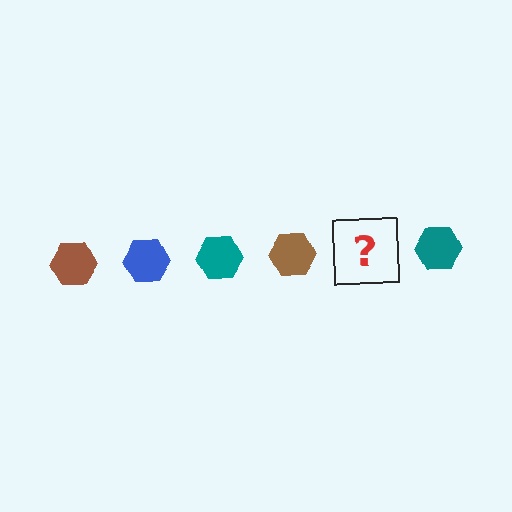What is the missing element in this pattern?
The missing element is a blue hexagon.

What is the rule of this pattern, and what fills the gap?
The rule is that the pattern cycles through brown, blue, teal hexagons. The gap should be filled with a blue hexagon.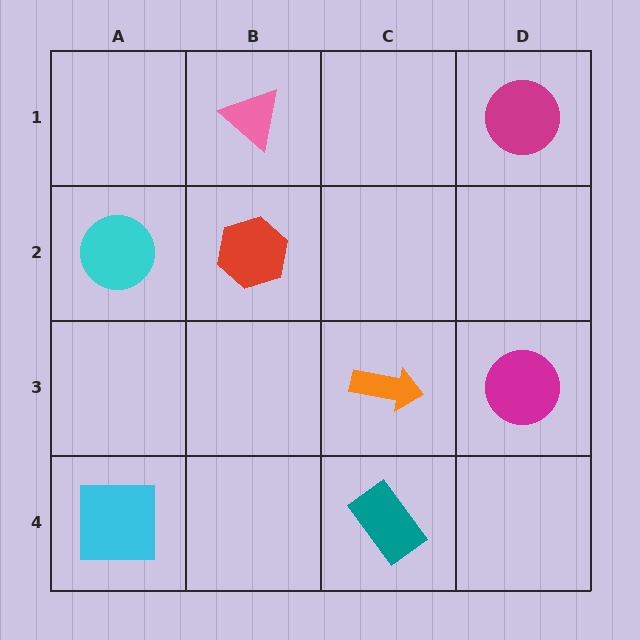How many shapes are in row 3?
2 shapes.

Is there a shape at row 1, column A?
No, that cell is empty.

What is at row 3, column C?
An orange arrow.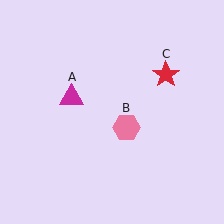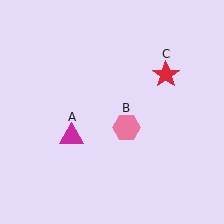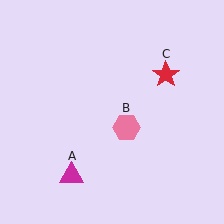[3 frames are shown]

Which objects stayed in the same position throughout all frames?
Pink hexagon (object B) and red star (object C) remained stationary.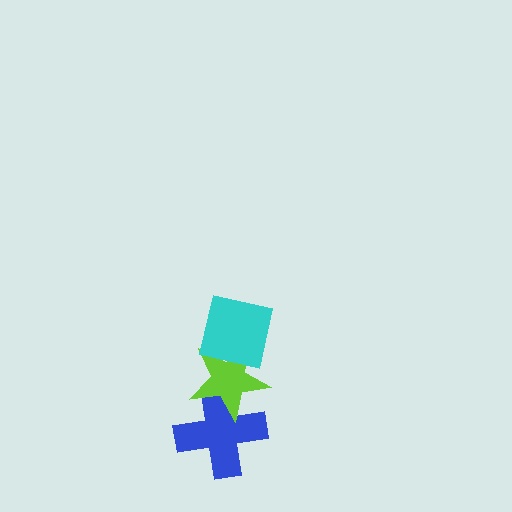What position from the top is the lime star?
The lime star is 2nd from the top.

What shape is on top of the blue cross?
The lime star is on top of the blue cross.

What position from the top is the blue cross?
The blue cross is 3rd from the top.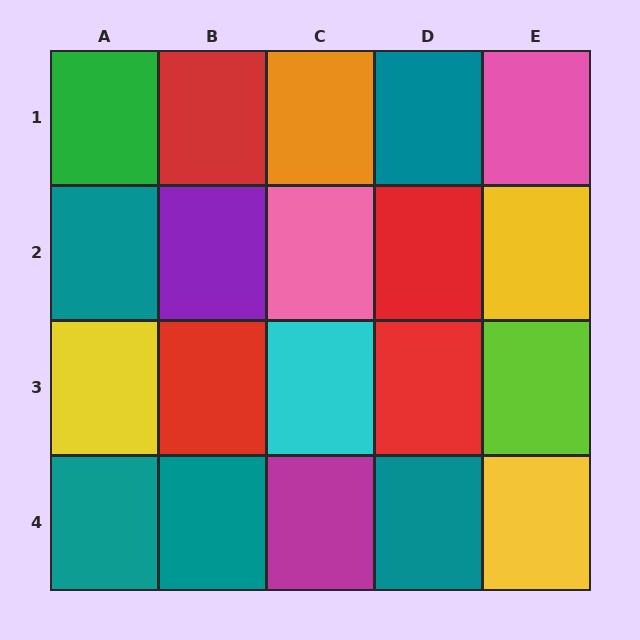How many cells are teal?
5 cells are teal.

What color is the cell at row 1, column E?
Pink.